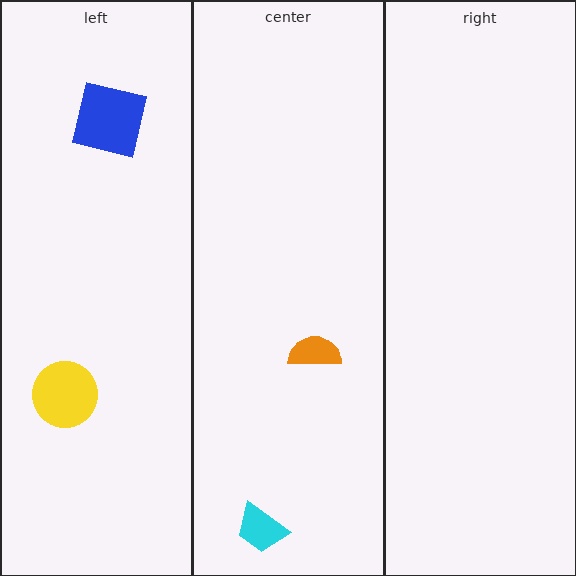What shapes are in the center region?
The cyan trapezoid, the orange semicircle.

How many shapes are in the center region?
2.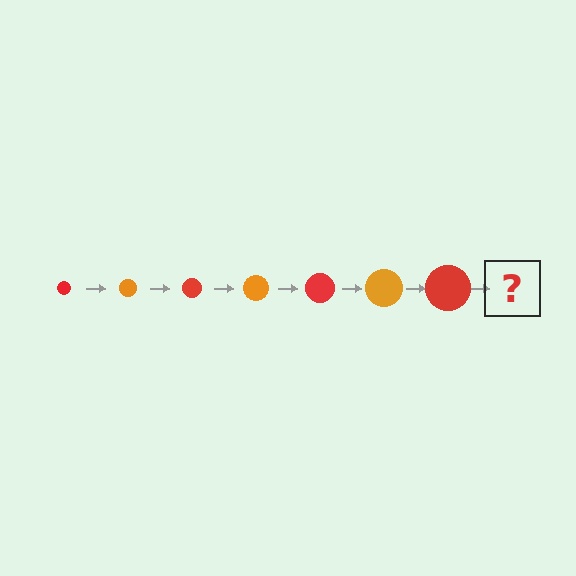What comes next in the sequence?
The next element should be an orange circle, larger than the previous one.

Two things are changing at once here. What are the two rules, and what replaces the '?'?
The two rules are that the circle grows larger each step and the color cycles through red and orange. The '?' should be an orange circle, larger than the previous one.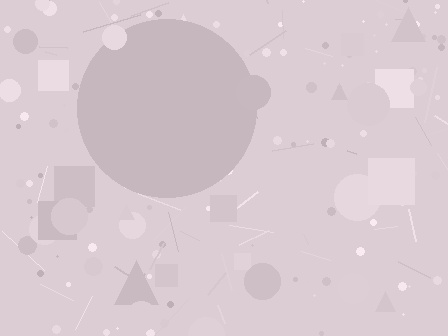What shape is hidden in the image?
A circle is hidden in the image.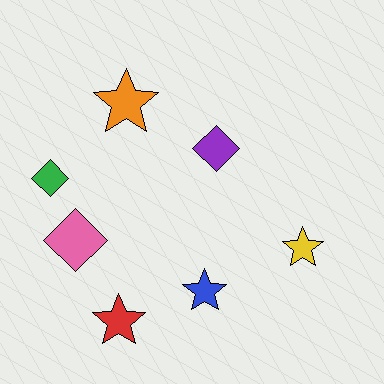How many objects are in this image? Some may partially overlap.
There are 7 objects.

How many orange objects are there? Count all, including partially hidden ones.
There is 1 orange object.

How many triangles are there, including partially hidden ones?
There are no triangles.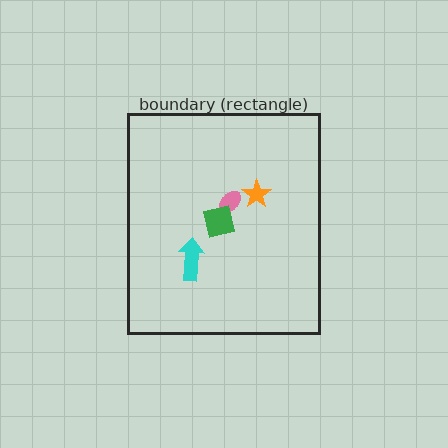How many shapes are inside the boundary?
4 inside, 0 outside.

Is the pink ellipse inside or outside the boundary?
Inside.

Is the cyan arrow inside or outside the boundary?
Inside.